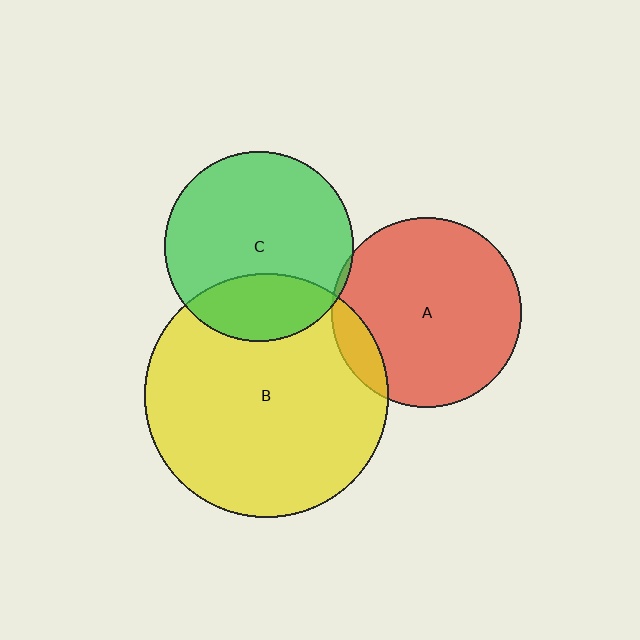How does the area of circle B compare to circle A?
Approximately 1.6 times.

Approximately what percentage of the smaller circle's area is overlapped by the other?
Approximately 10%.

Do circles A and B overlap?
Yes.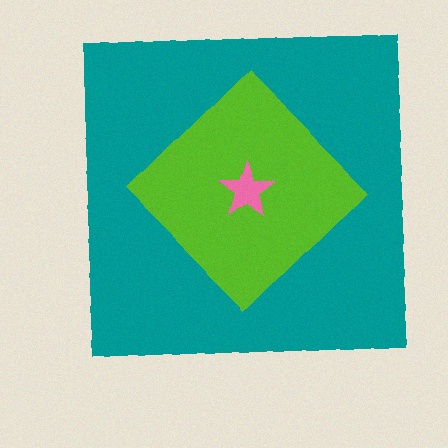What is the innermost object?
The pink star.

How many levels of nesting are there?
3.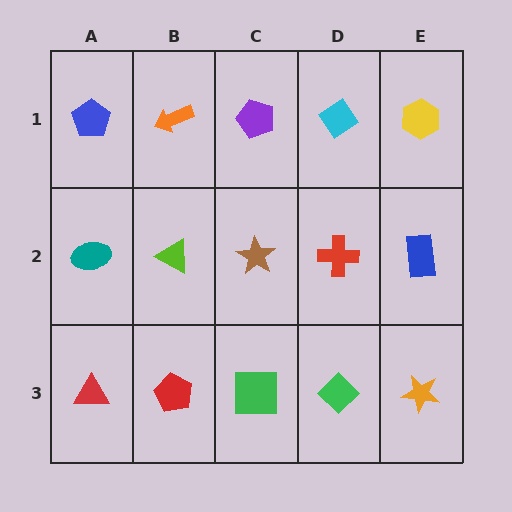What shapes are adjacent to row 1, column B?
A lime triangle (row 2, column B), a blue pentagon (row 1, column A), a purple pentagon (row 1, column C).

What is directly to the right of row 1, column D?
A yellow hexagon.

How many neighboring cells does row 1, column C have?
3.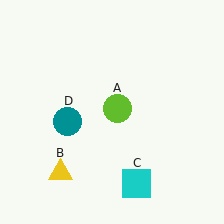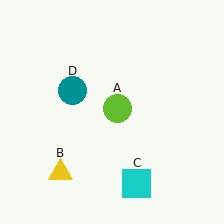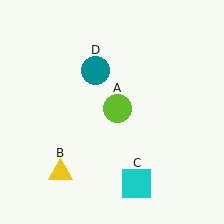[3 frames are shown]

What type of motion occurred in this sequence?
The teal circle (object D) rotated clockwise around the center of the scene.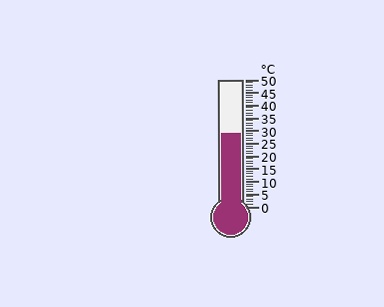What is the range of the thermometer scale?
The thermometer scale ranges from 0°C to 50°C.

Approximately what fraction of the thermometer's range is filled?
The thermometer is filled to approximately 60% of its range.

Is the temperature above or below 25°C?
The temperature is above 25°C.